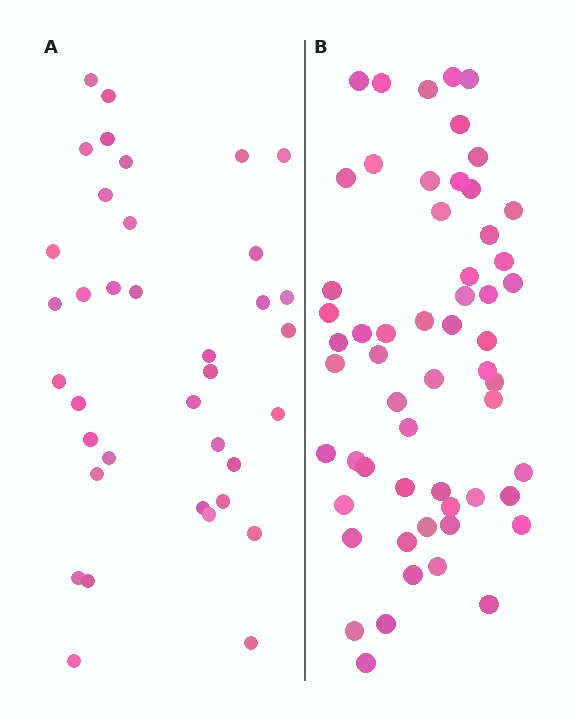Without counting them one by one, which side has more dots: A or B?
Region B (the right region) has more dots.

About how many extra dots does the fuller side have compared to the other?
Region B has approximately 20 more dots than region A.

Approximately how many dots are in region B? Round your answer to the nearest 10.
About 60 dots. (The exact count is 57, which rounds to 60.)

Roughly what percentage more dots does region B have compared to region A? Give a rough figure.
About 55% more.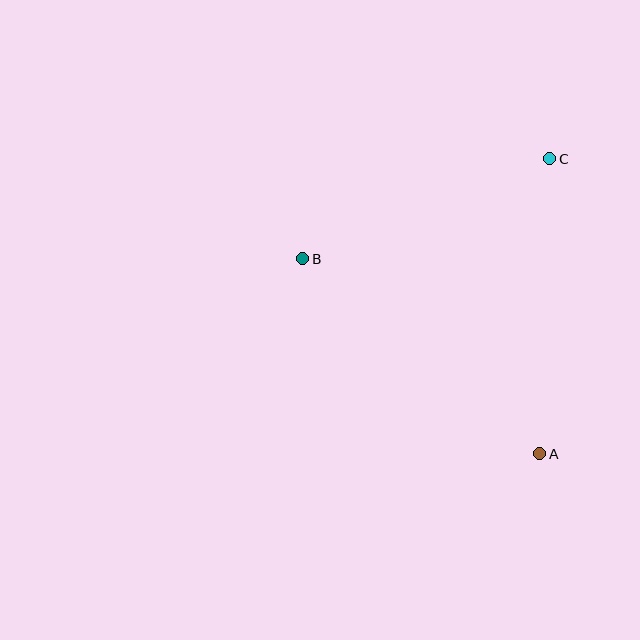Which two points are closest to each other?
Points B and C are closest to each other.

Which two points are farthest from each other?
Points A and B are farthest from each other.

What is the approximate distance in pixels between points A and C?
The distance between A and C is approximately 295 pixels.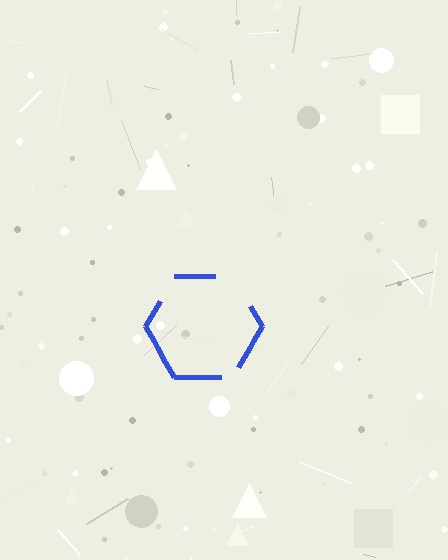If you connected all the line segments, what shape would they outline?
They would outline a hexagon.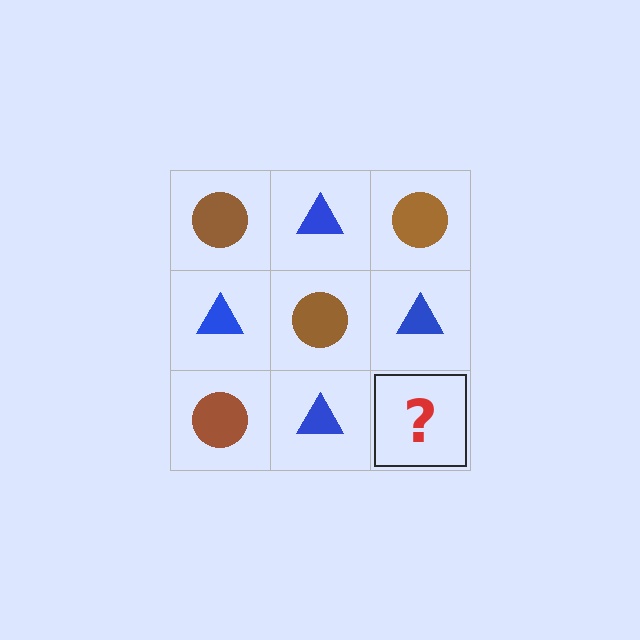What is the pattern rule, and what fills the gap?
The rule is that it alternates brown circle and blue triangle in a checkerboard pattern. The gap should be filled with a brown circle.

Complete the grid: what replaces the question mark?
The question mark should be replaced with a brown circle.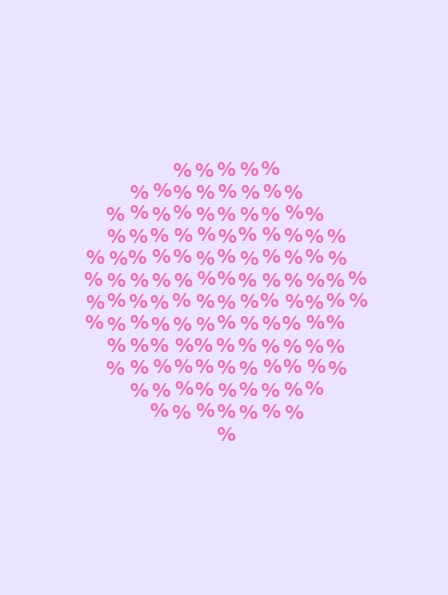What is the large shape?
The large shape is a circle.